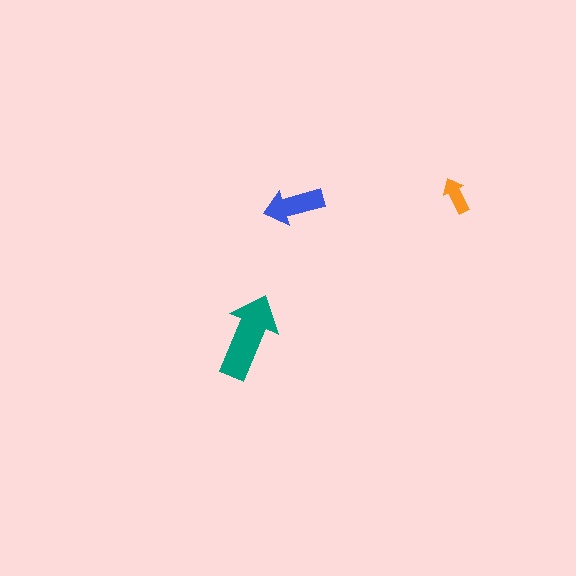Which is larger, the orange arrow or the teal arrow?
The teal one.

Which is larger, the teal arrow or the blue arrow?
The teal one.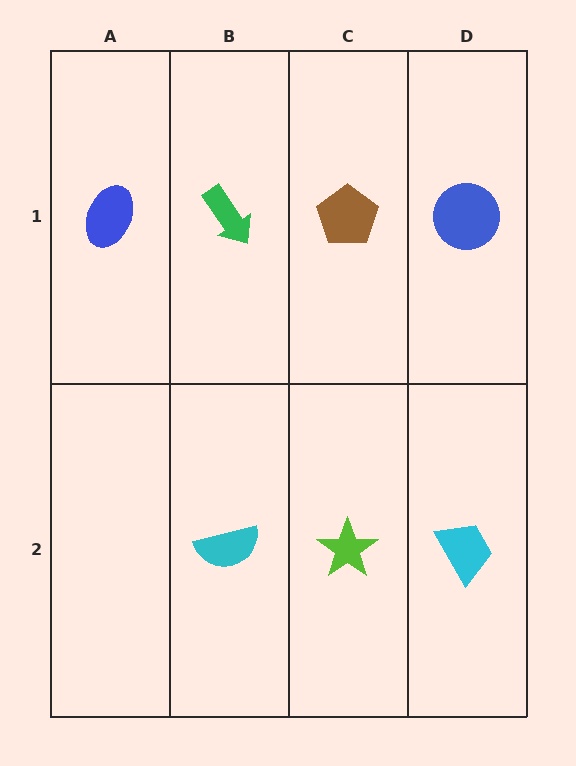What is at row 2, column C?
A lime star.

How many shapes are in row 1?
4 shapes.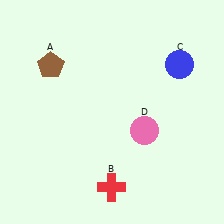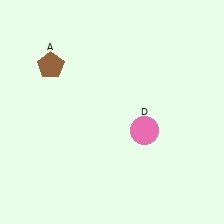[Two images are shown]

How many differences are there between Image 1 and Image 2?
There are 2 differences between the two images.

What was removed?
The blue circle (C), the red cross (B) were removed in Image 2.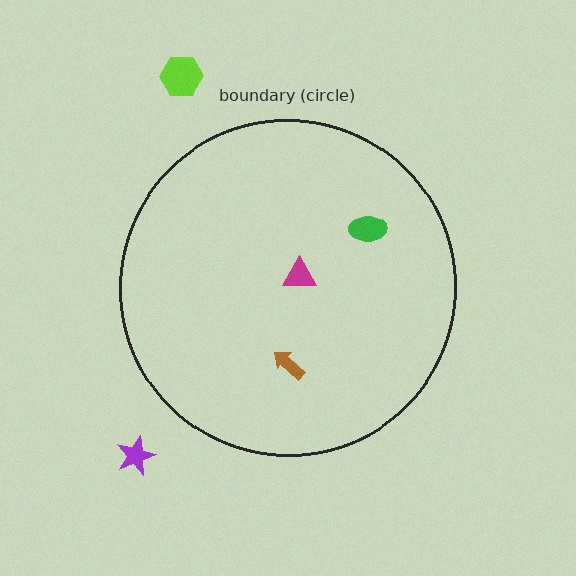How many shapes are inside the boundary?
3 inside, 2 outside.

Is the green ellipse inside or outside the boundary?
Inside.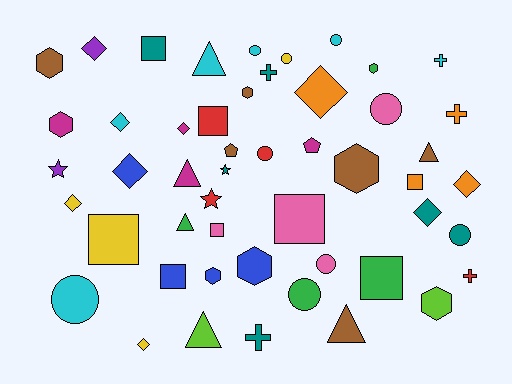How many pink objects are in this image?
There are 4 pink objects.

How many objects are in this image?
There are 50 objects.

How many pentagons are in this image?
There are 2 pentagons.